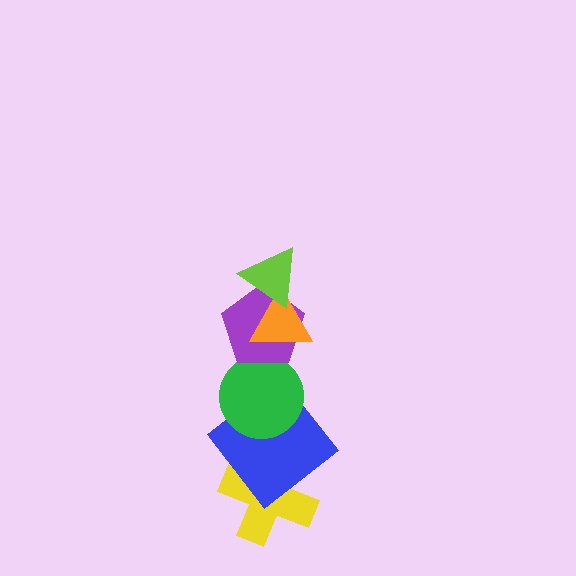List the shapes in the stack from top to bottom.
From top to bottom: the lime triangle, the orange triangle, the purple pentagon, the green circle, the blue diamond, the yellow cross.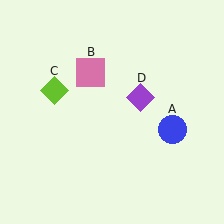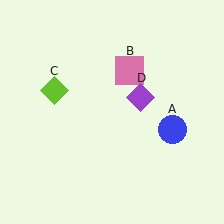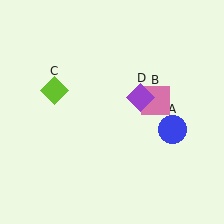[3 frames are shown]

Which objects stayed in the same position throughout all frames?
Blue circle (object A) and lime diamond (object C) and purple diamond (object D) remained stationary.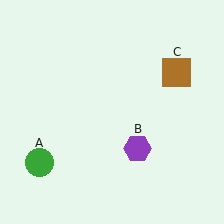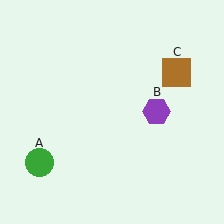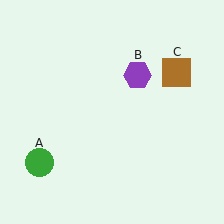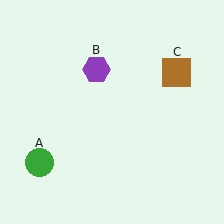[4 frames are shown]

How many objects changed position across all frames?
1 object changed position: purple hexagon (object B).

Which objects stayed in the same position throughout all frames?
Green circle (object A) and brown square (object C) remained stationary.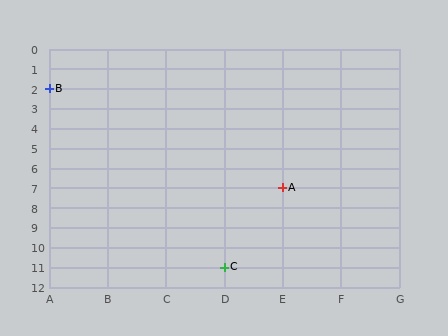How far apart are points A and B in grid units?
Points A and B are 4 columns and 5 rows apart (about 6.4 grid units diagonally).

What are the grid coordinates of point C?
Point C is at grid coordinates (D, 11).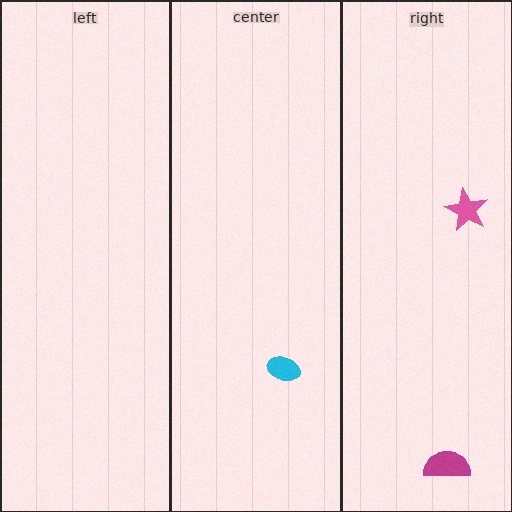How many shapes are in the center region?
1.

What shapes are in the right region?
The pink star, the magenta semicircle.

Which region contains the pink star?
The right region.